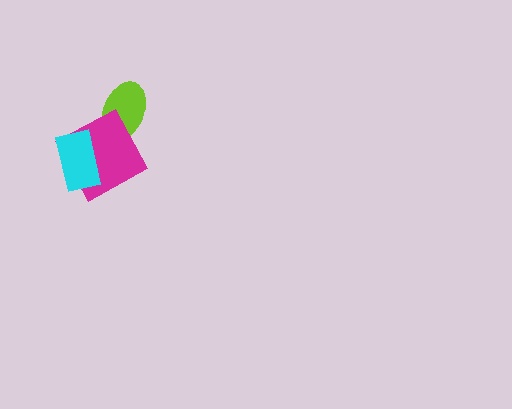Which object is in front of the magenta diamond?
The cyan rectangle is in front of the magenta diamond.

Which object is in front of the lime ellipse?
The magenta diamond is in front of the lime ellipse.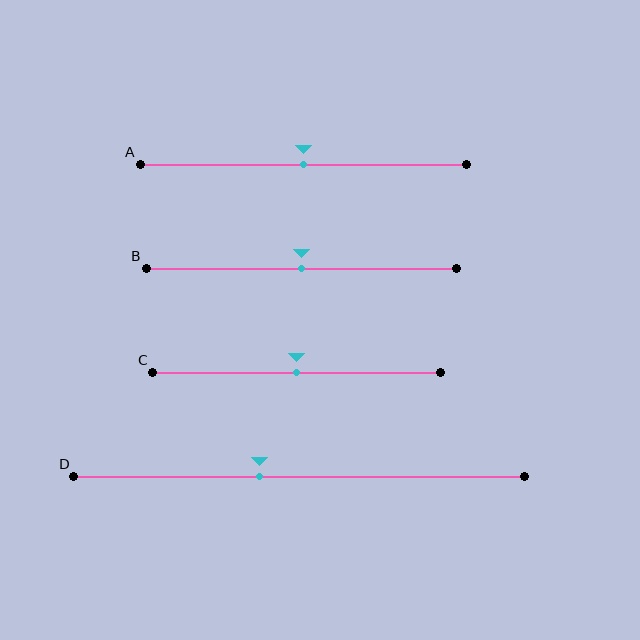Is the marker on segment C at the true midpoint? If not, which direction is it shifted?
Yes, the marker on segment C is at the true midpoint.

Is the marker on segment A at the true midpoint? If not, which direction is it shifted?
Yes, the marker on segment A is at the true midpoint.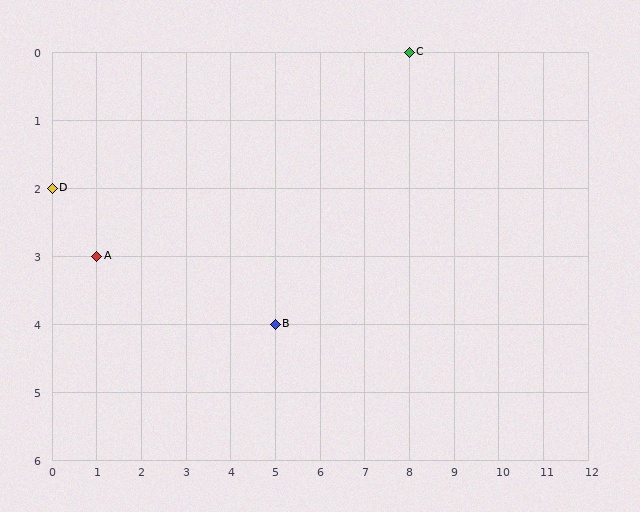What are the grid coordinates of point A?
Point A is at grid coordinates (1, 3).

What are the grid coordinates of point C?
Point C is at grid coordinates (8, 0).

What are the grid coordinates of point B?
Point B is at grid coordinates (5, 4).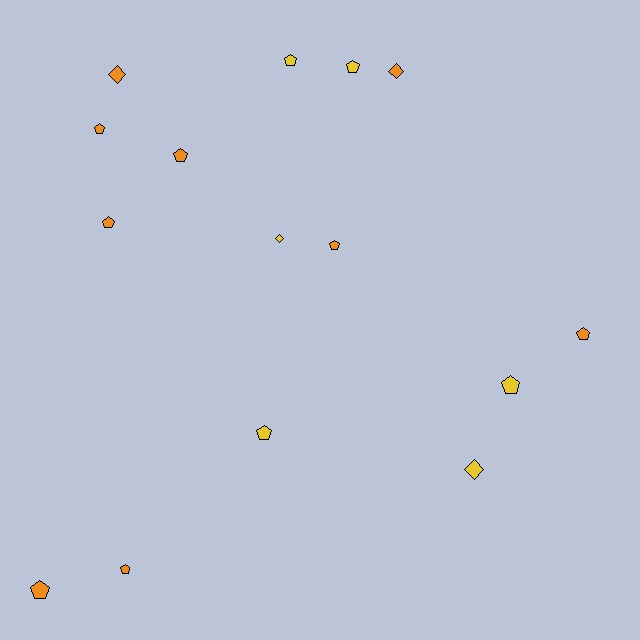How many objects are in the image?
There are 15 objects.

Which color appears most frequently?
Orange, with 9 objects.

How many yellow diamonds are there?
There are 2 yellow diamonds.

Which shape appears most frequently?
Pentagon, with 11 objects.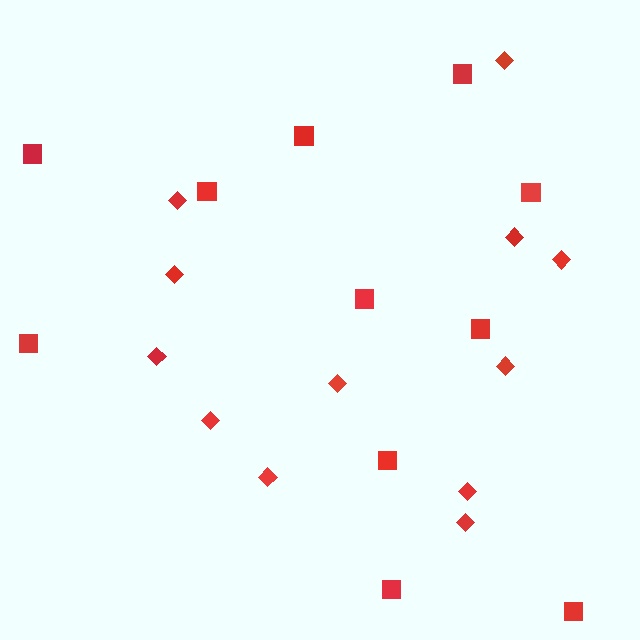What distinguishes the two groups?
There are 2 groups: one group of squares (11) and one group of diamonds (12).